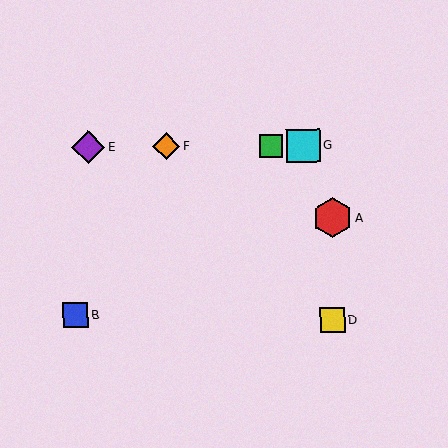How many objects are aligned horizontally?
4 objects (C, E, F, G) are aligned horizontally.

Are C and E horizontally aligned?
Yes, both are at y≈146.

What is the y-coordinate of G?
Object G is at y≈146.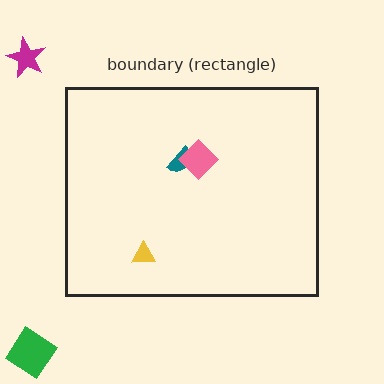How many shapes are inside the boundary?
3 inside, 2 outside.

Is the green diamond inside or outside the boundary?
Outside.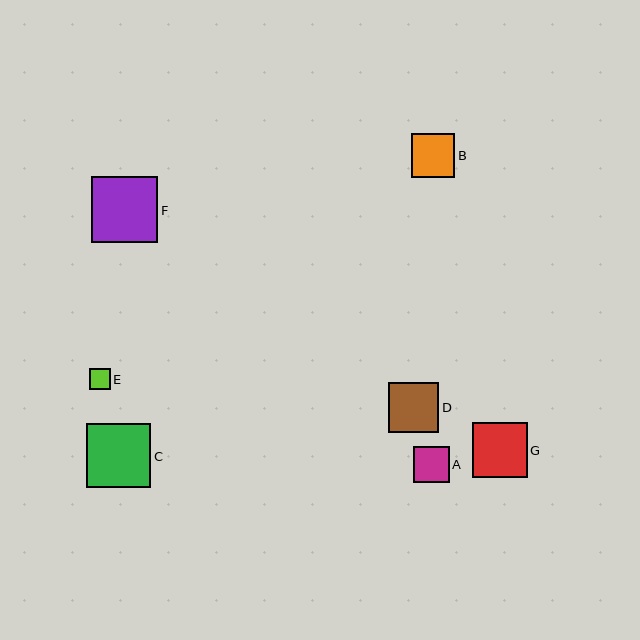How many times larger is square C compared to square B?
Square C is approximately 1.5 times the size of square B.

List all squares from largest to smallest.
From largest to smallest: F, C, G, D, B, A, E.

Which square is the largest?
Square F is the largest with a size of approximately 66 pixels.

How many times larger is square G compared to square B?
Square G is approximately 1.3 times the size of square B.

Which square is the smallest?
Square E is the smallest with a size of approximately 21 pixels.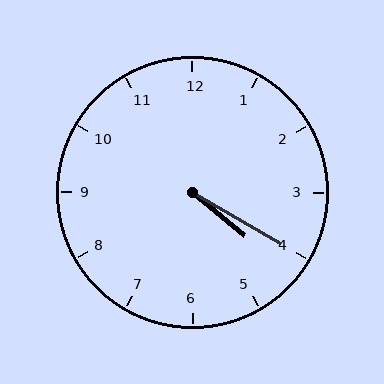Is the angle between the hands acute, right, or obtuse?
It is acute.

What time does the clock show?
4:20.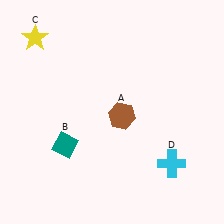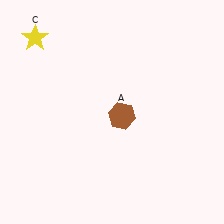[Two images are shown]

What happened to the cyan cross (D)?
The cyan cross (D) was removed in Image 2. It was in the bottom-right area of Image 1.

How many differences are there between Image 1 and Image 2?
There are 2 differences between the two images.